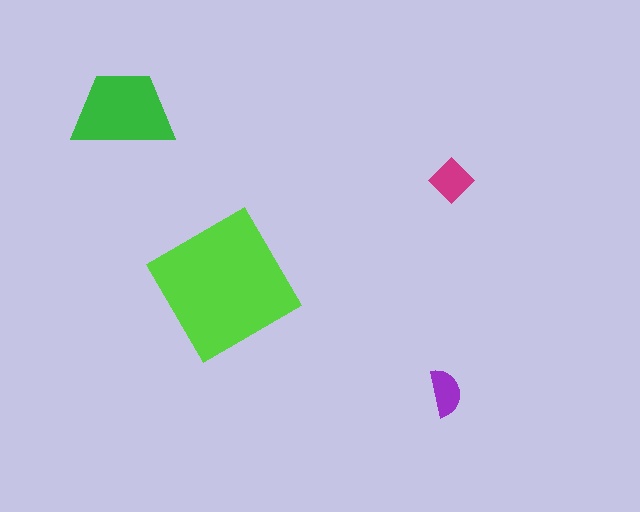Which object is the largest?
The lime diamond.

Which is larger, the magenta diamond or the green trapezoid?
The green trapezoid.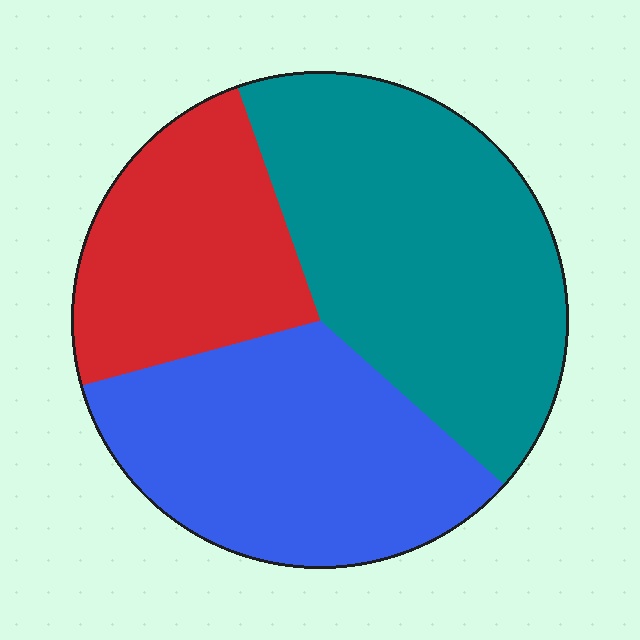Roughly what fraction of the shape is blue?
Blue covers around 35% of the shape.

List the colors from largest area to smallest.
From largest to smallest: teal, blue, red.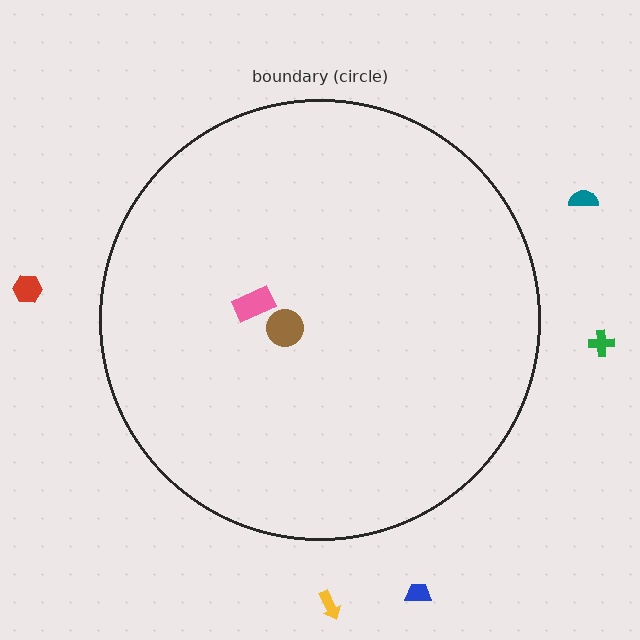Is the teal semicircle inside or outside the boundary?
Outside.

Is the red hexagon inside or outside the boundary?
Outside.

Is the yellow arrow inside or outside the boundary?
Outside.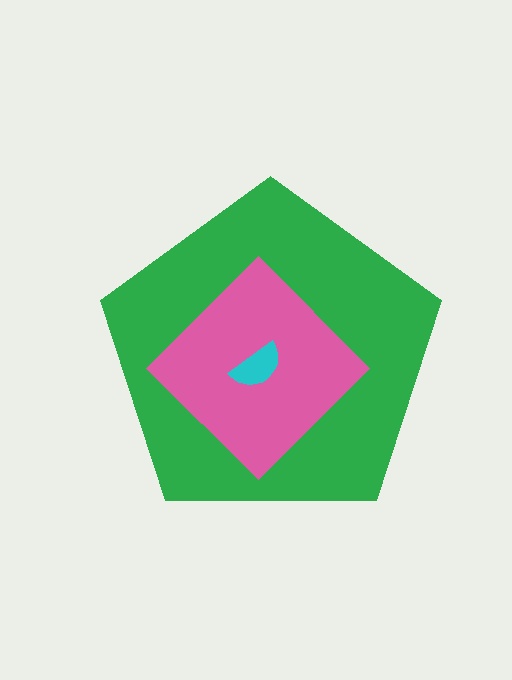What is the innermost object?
The cyan semicircle.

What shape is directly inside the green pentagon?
The pink diamond.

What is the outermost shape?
The green pentagon.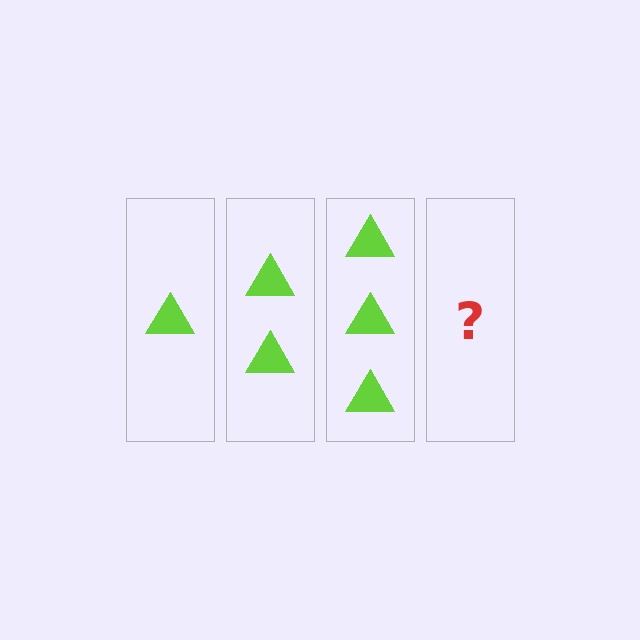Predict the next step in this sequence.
The next step is 4 triangles.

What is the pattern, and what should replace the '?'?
The pattern is that each step adds one more triangle. The '?' should be 4 triangles.